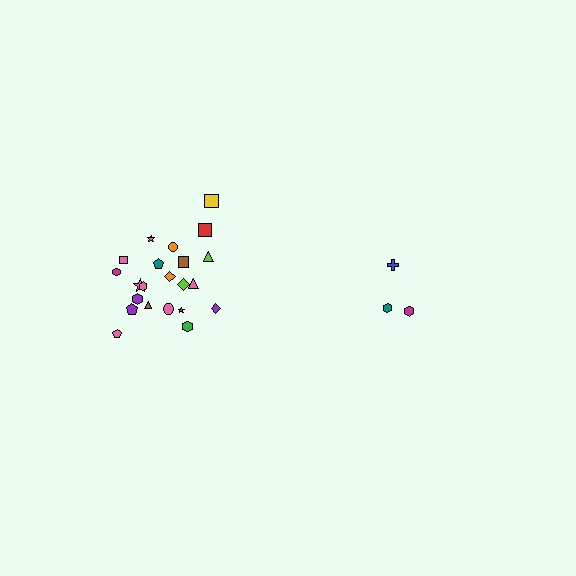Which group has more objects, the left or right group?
The left group.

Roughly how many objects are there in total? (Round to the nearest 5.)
Roughly 25 objects in total.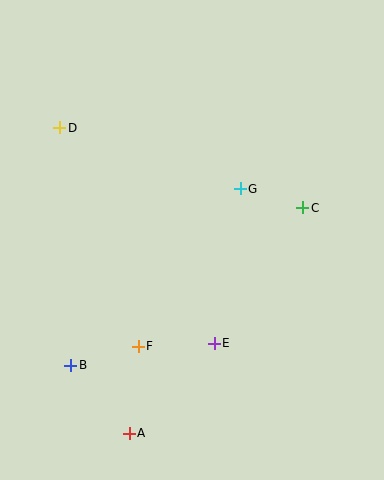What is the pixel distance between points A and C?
The distance between A and C is 285 pixels.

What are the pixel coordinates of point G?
Point G is at (240, 189).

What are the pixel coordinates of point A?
Point A is at (129, 433).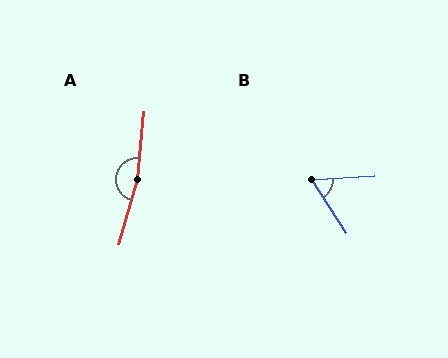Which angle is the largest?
A, at approximately 170 degrees.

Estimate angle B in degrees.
Approximately 61 degrees.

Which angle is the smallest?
B, at approximately 61 degrees.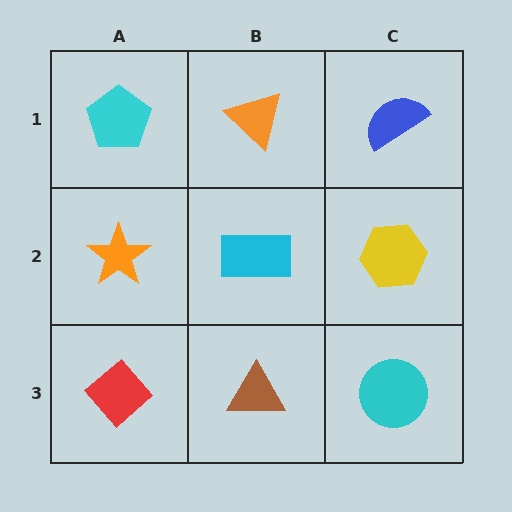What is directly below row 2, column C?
A cyan circle.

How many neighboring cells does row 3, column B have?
3.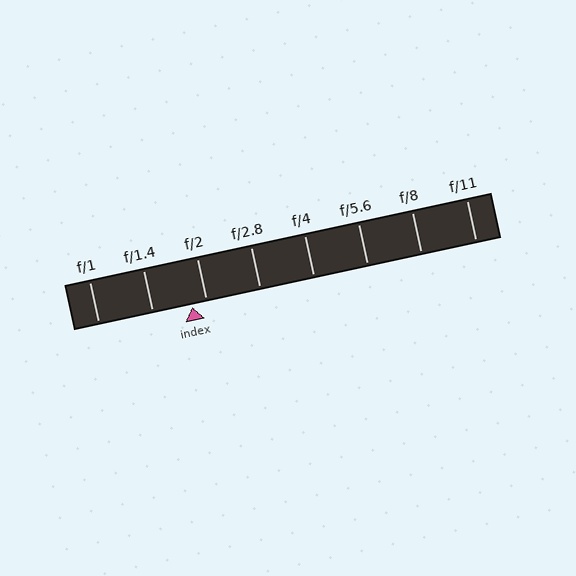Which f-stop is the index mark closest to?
The index mark is closest to f/2.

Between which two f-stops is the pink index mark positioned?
The index mark is between f/1.4 and f/2.